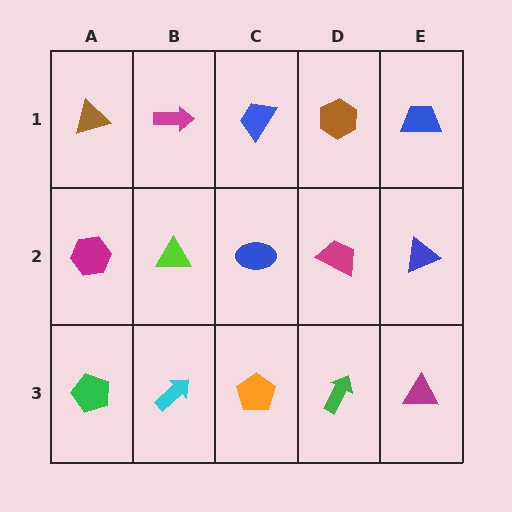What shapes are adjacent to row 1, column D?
A magenta trapezoid (row 2, column D), a blue trapezoid (row 1, column C), a blue trapezoid (row 1, column E).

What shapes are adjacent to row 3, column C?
A blue ellipse (row 2, column C), a cyan arrow (row 3, column B), a green arrow (row 3, column D).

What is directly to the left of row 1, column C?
A magenta arrow.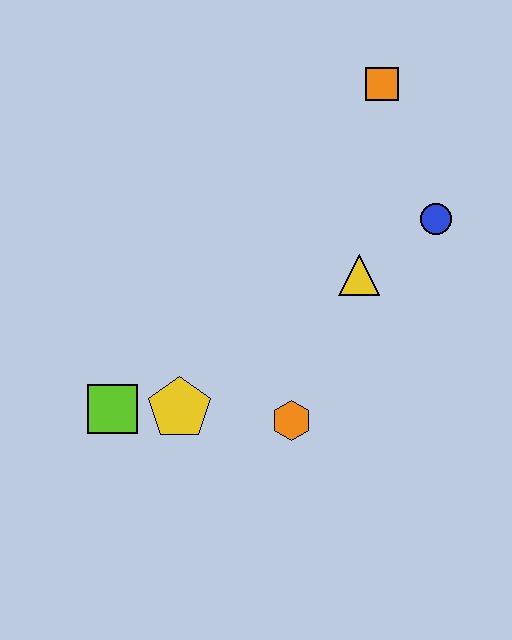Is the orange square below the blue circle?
No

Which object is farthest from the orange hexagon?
The orange square is farthest from the orange hexagon.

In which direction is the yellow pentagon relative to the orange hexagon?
The yellow pentagon is to the left of the orange hexagon.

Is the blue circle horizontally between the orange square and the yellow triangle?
No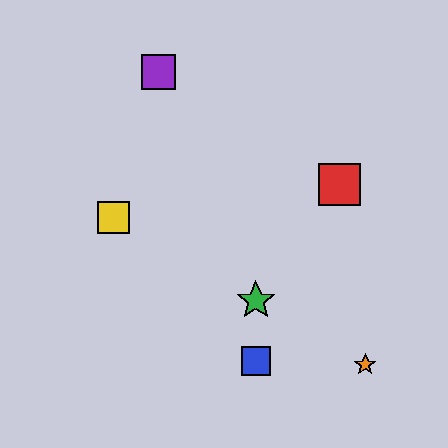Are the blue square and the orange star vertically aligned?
No, the blue square is at x≈256 and the orange star is at x≈365.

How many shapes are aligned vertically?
2 shapes (the blue square, the green star) are aligned vertically.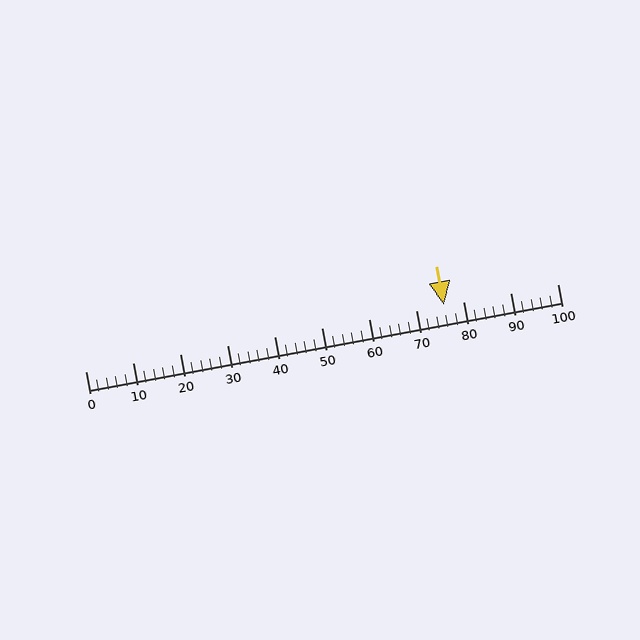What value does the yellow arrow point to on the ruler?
The yellow arrow points to approximately 76.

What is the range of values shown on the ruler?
The ruler shows values from 0 to 100.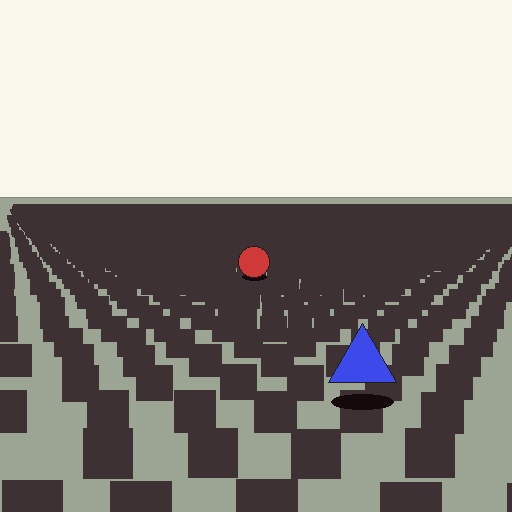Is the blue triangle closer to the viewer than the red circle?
Yes. The blue triangle is closer — you can tell from the texture gradient: the ground texture is coarser near it.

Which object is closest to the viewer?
The blue triangle is closest. The texture marks near it are larger and more spread out.